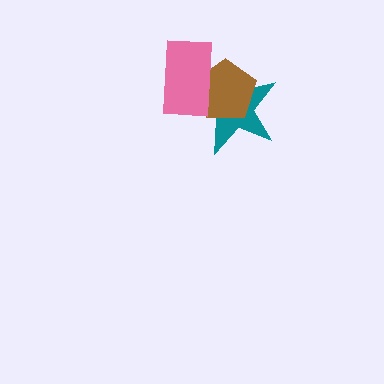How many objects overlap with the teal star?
2 objects overlap with the teal star.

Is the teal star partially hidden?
Yes, it is partially covered by another shape.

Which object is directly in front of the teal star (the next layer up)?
The brown pentagon is directly in front of the teal star.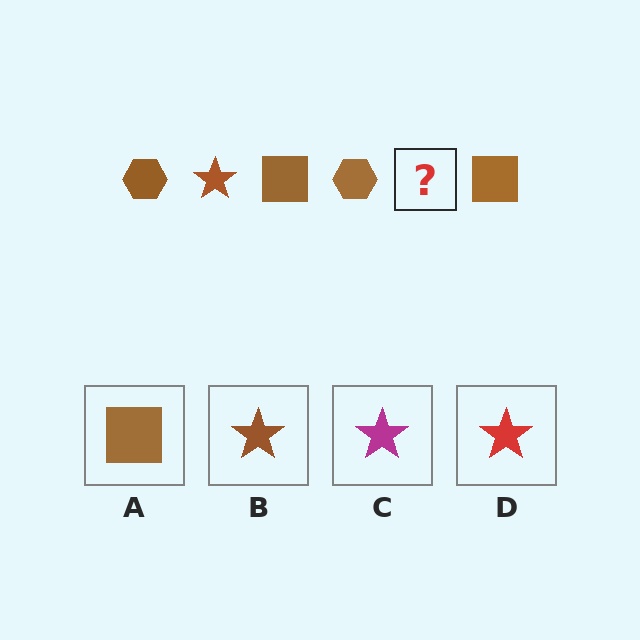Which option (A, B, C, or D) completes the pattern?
B.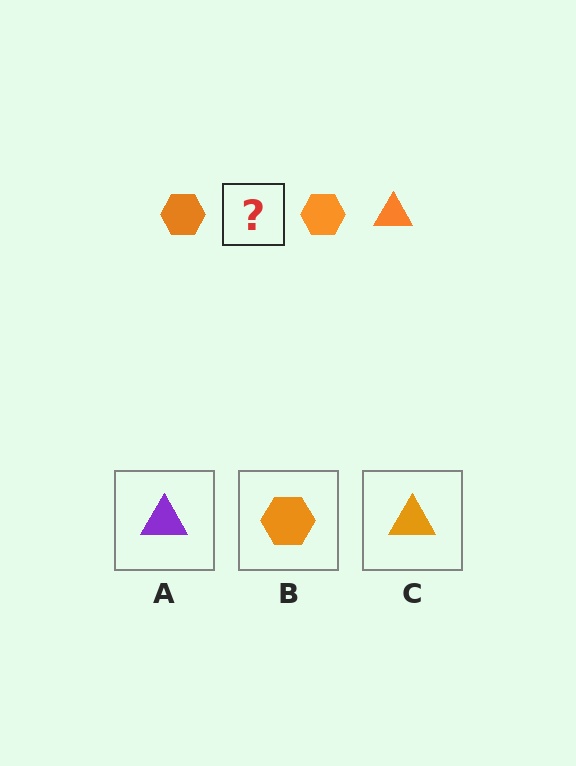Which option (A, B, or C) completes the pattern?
C.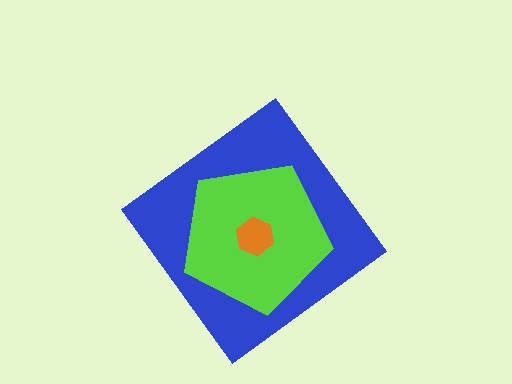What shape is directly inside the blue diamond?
The lime pentagon.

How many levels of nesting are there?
3.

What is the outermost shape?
The blue diamond.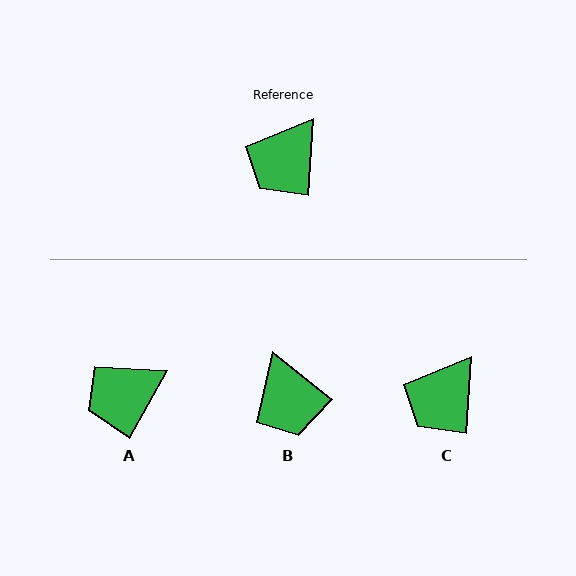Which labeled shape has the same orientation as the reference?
C.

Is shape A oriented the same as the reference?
No, it is off by about 26 degrees.